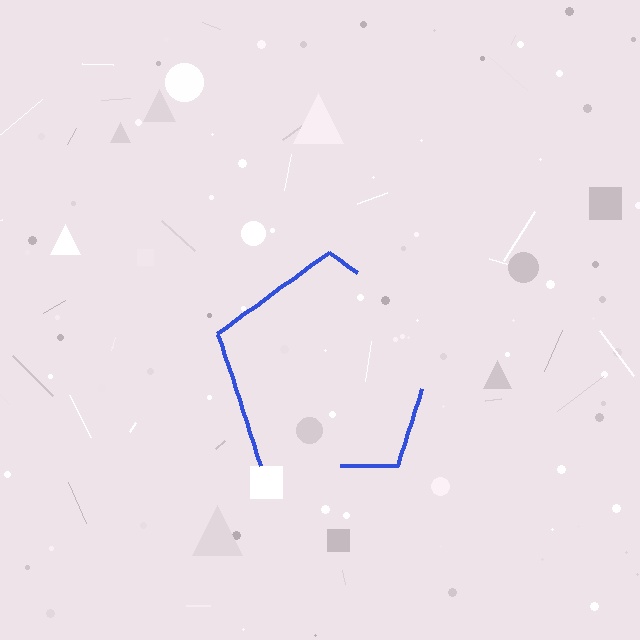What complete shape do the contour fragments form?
The contour fragments form a pentagon.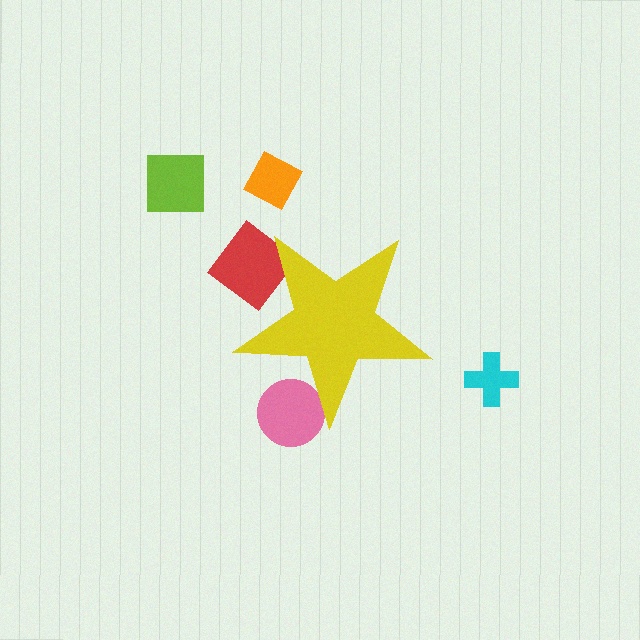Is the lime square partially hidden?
No, the lime square is fully visible.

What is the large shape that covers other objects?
A yellow star.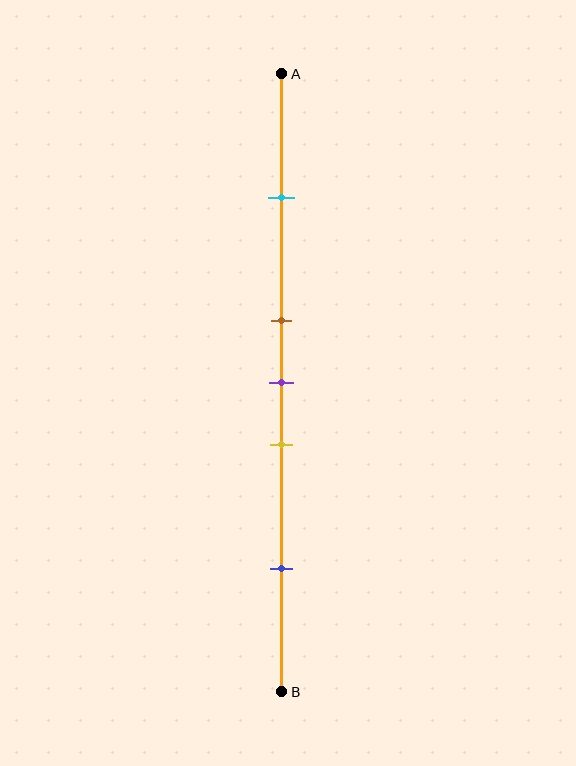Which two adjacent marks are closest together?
The brown and purple marks are the closest adjacent pair.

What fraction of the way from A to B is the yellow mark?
The yellow mark is approximately 60% (0.6) of the way from A to B.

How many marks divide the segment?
There are 5 marks dividing the segment.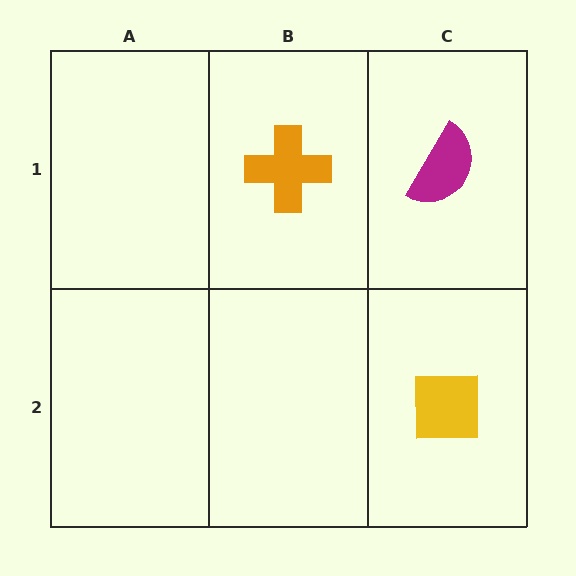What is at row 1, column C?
A magenta semicircle.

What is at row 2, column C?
A yellow square.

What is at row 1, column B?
An orange cross.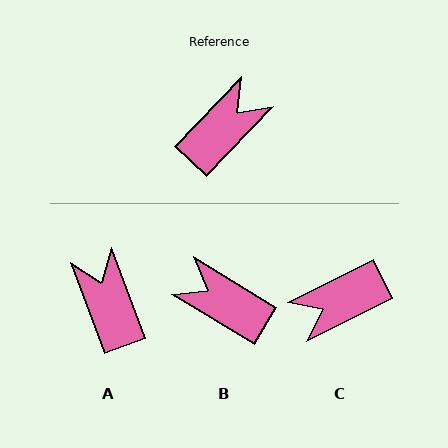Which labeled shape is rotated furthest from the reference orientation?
C, about 160 degrees away.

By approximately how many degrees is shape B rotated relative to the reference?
Approximately 103 degrees counter-clockwise.